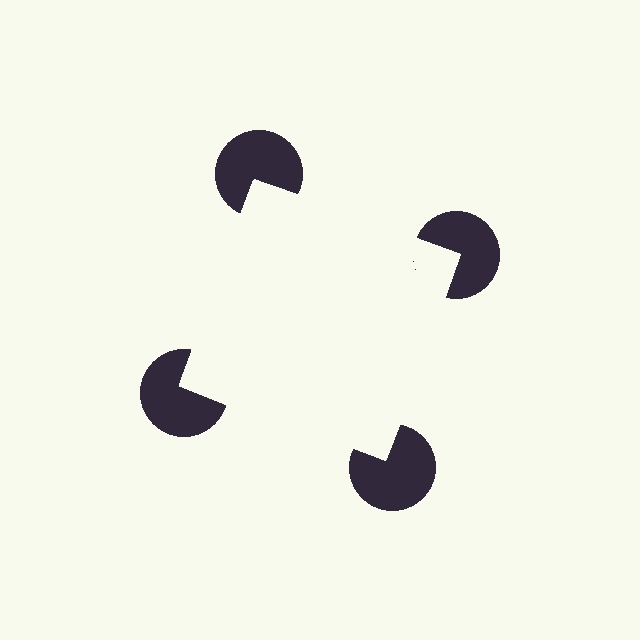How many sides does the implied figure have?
4 sides.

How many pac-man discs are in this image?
There are 4 — one at each vertex of the illusory square.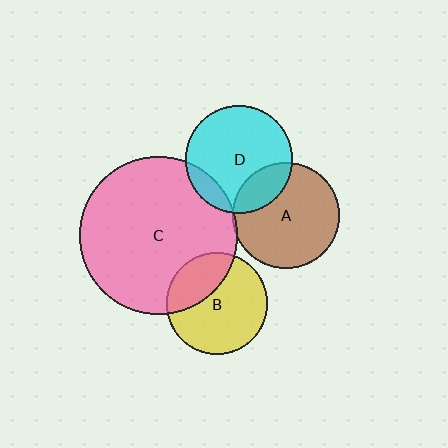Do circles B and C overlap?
Yes.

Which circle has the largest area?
Circle C (pink).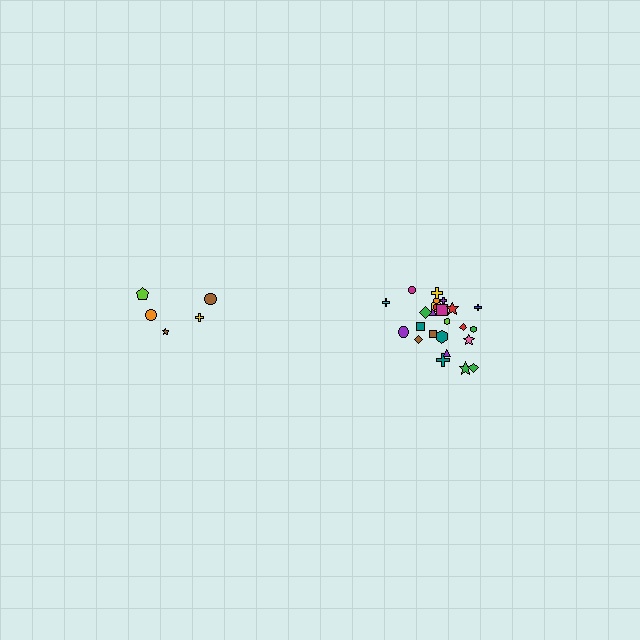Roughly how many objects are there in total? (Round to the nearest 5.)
Roughly 30 objects in total.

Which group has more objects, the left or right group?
The right group.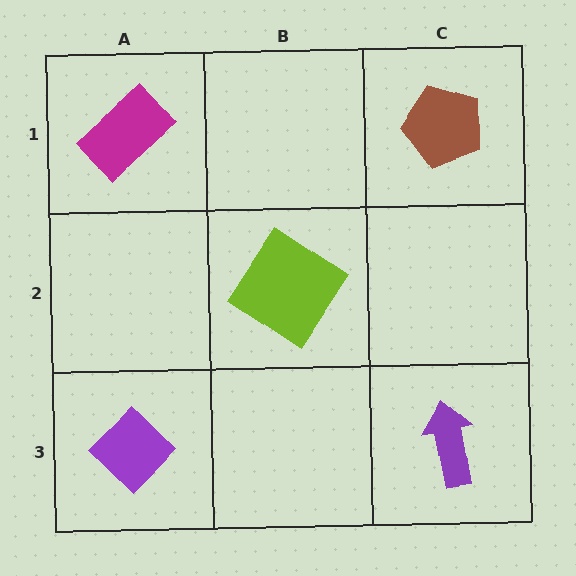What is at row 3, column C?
A purple arrow.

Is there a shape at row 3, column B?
No, that cell is empty.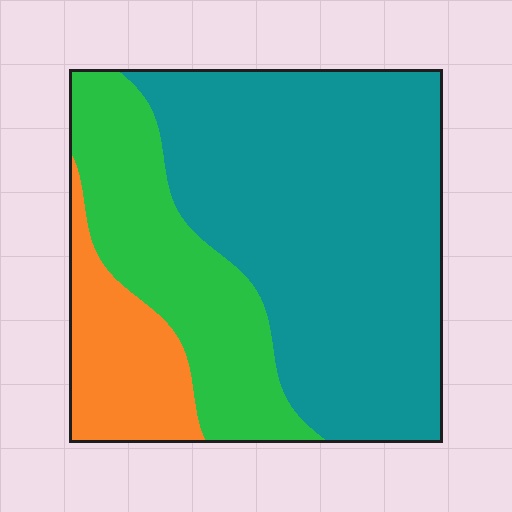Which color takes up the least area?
Orange, at roughly 15%.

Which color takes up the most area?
Teal, at roughly 60%.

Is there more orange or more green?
Green.